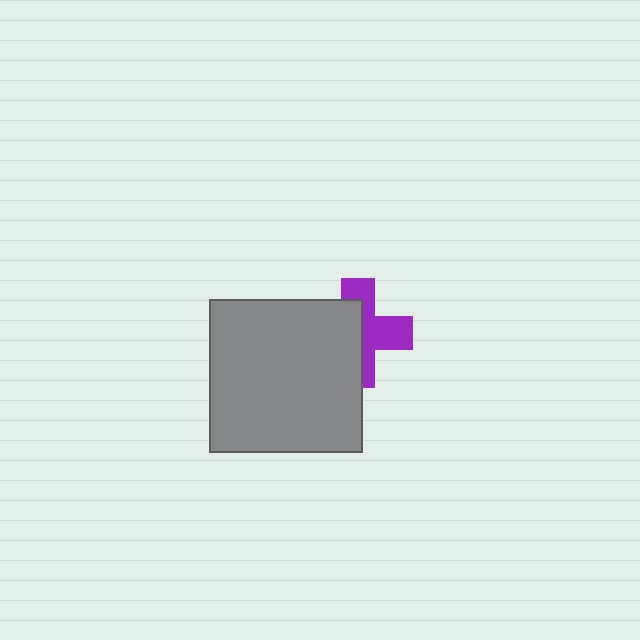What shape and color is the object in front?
The object in front is a gray square.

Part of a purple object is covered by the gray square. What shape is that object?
It is a cross.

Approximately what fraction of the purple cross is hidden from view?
Roughly 51% of the purple cross is hidden behind the gray square.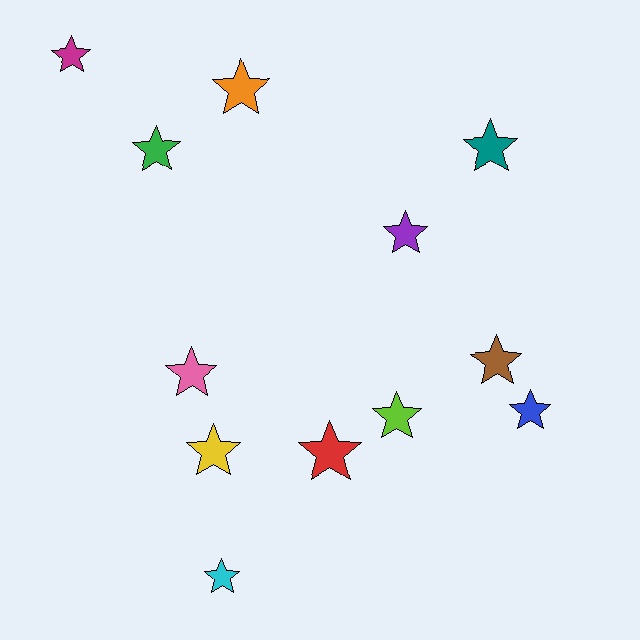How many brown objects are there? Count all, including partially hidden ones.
There is 1 brown object.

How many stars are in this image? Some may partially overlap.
There are 12 stars.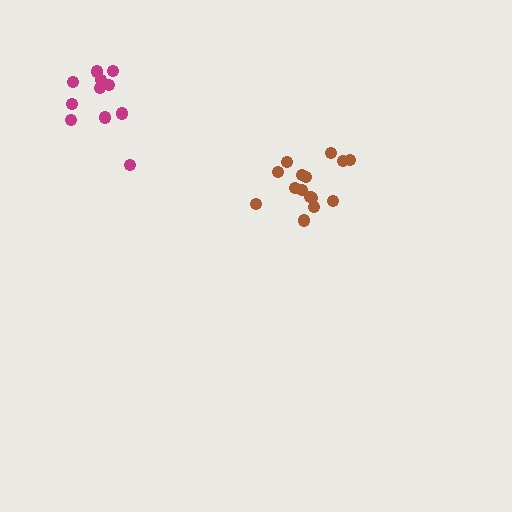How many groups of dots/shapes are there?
There are 2 groups.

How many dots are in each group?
Group 1: 15 dots, Group 2: 11 dots (26 total).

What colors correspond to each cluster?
The clusters are colored: brown, magenta.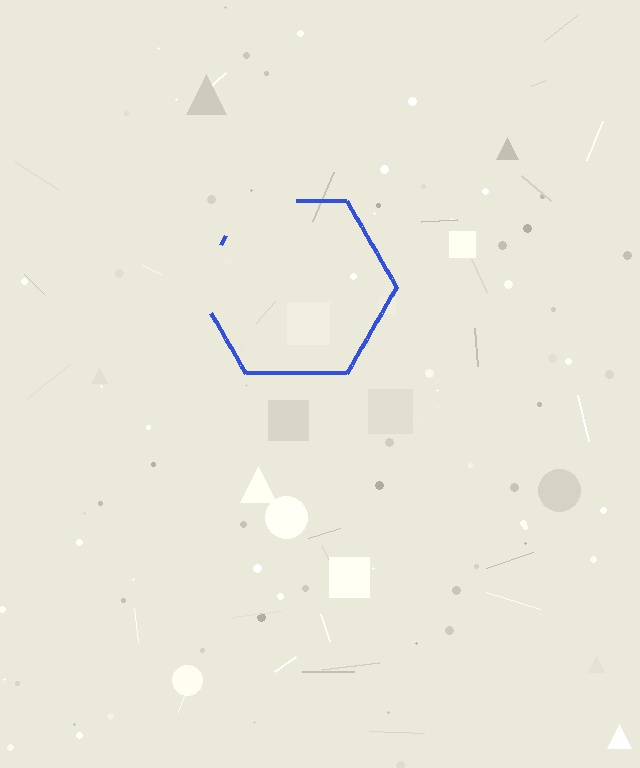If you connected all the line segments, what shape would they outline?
They would outline a hexagon.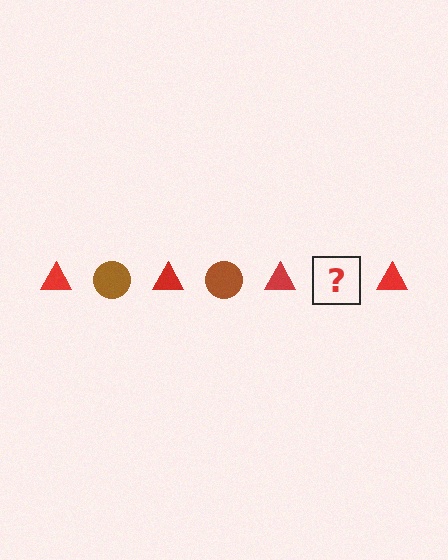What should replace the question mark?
The question mark should be replaced with a brown circle.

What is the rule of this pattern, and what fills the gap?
The rule is that the pattern alternates between red triangle and brown circle. The gap should be filled with a brown circle.